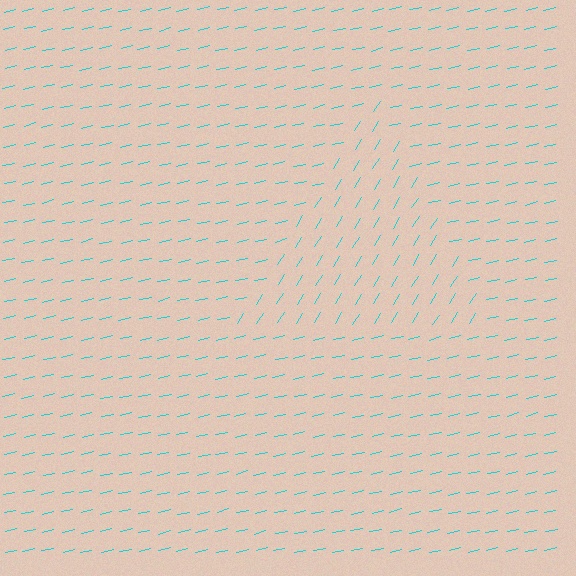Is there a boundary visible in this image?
Yes, there is a texture boundary formed by a change in line orientation.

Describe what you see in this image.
The image is filled with small cyan line segments. A triangle region in the image has lines oriented differently from the surrounding lines, creating a visible texture boundary.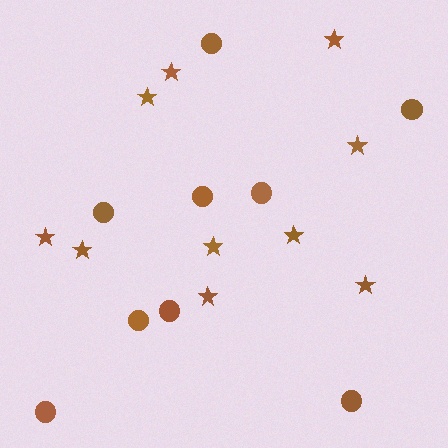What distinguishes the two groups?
There are 2 groups: one group of stars (10) and one group of circles (9).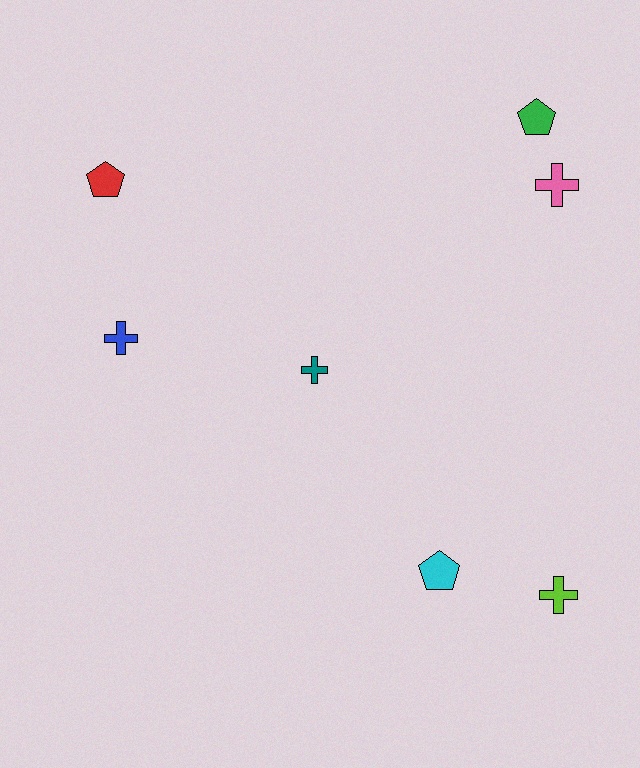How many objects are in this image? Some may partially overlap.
There are 7 objects.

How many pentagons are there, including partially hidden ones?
There are 3 pentagons.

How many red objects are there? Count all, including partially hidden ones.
There is 1 red object.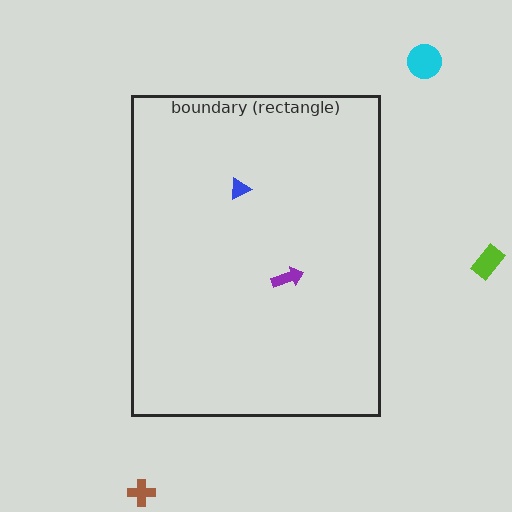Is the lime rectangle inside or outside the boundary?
Outside.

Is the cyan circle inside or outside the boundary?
Outside.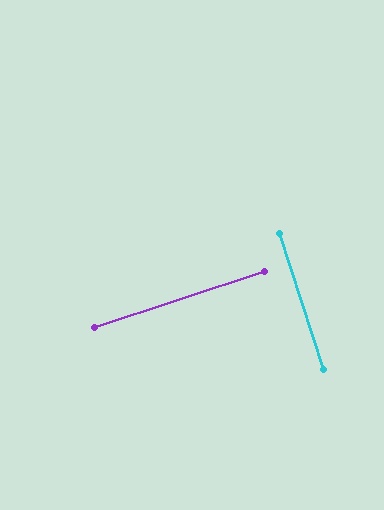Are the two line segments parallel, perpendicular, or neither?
Perpendicular — they meet at approximately 90°.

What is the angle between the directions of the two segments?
Approximately 90 degrees.